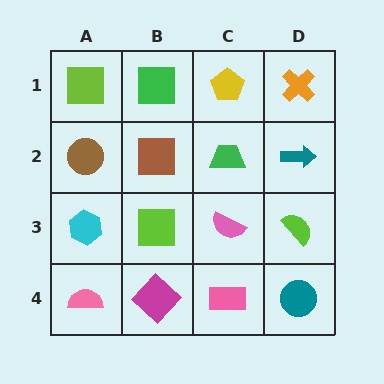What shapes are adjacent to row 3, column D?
A teal arrow (row 2, column D), a teal circle (row 4, column D), a pink semicircle (row 3, column C).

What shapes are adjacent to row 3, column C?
A green trapezoid (row 2, column C), a pink rectangle (row 4, column C), a lime square (row 3, column B), a lime semicircle (row 3, column D).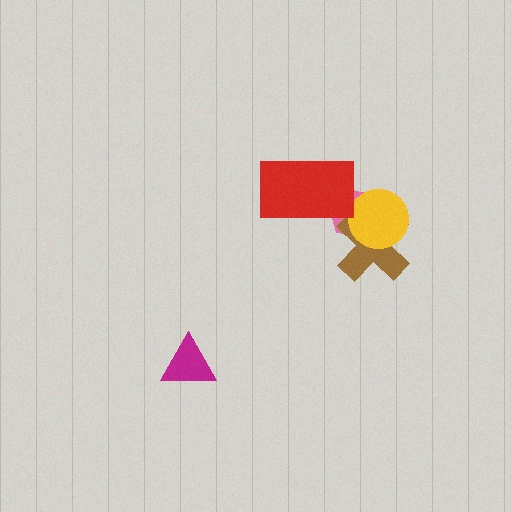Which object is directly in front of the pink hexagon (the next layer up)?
The brown cross is directly in front of the pink hexagon.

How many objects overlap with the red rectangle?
1 object overlaps with the red rectangle.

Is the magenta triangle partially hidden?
No, no other shape covers it.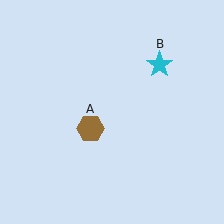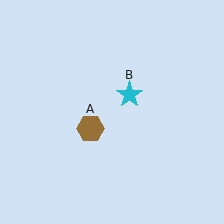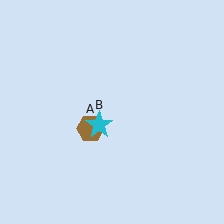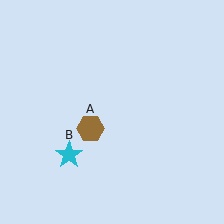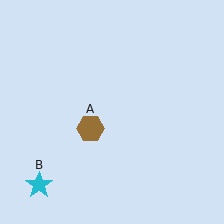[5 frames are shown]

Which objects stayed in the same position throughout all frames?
Brown hexagon (object A) remained stationary.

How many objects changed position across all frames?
1 object changed position: cyan star (object B).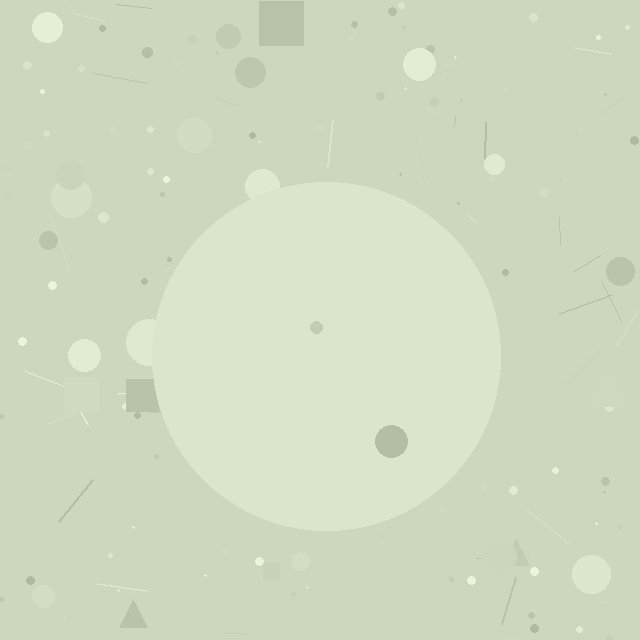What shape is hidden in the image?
A circle is hidden in the image.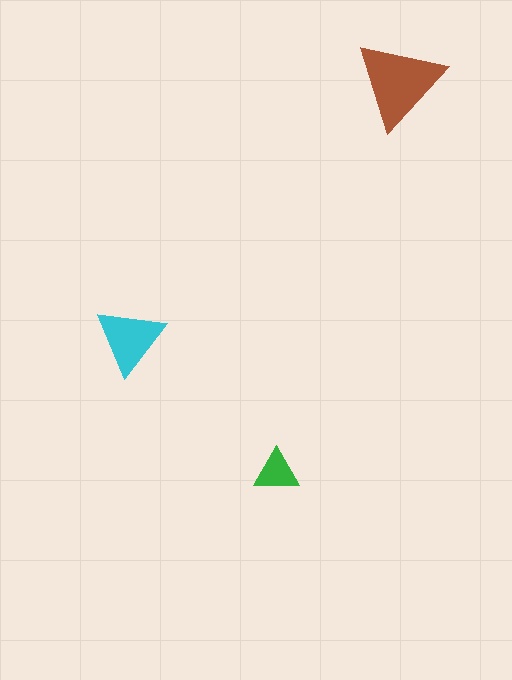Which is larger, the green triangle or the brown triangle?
The brown one.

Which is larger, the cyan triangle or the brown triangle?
The brown one.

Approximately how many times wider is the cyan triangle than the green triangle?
About 1.5 times wider.